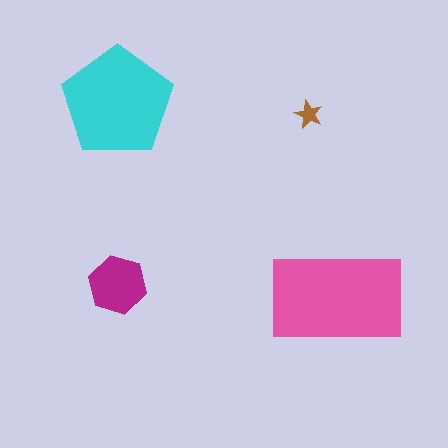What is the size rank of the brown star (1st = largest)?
4th.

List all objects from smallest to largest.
The brown star, the magenta hexagon, the cyan pentagon, the pink rectangle.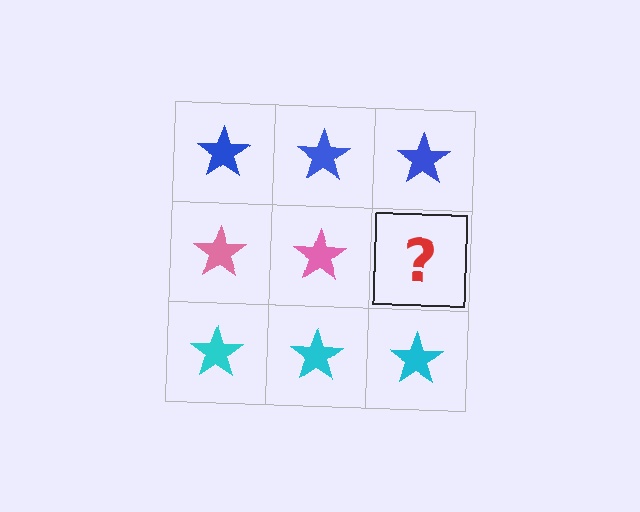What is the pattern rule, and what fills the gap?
The rule is that each row has a consistent color. The gap should be filled with a pink star.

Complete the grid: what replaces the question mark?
The question mark should be replaced with a pink star.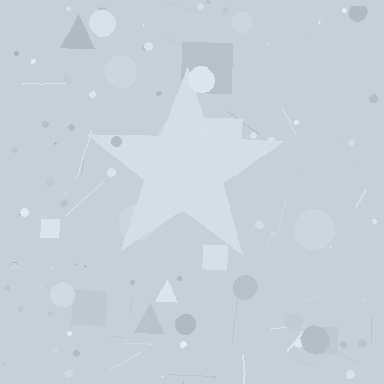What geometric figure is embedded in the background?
A star is embedded in the background.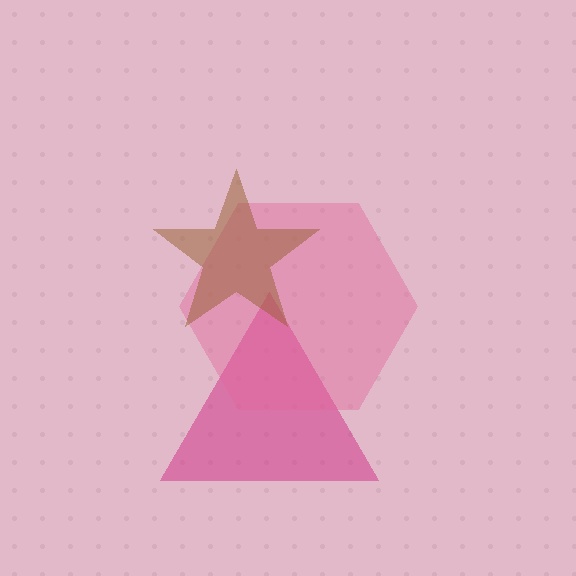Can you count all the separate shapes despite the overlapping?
Yes, there are 3 separate shapes.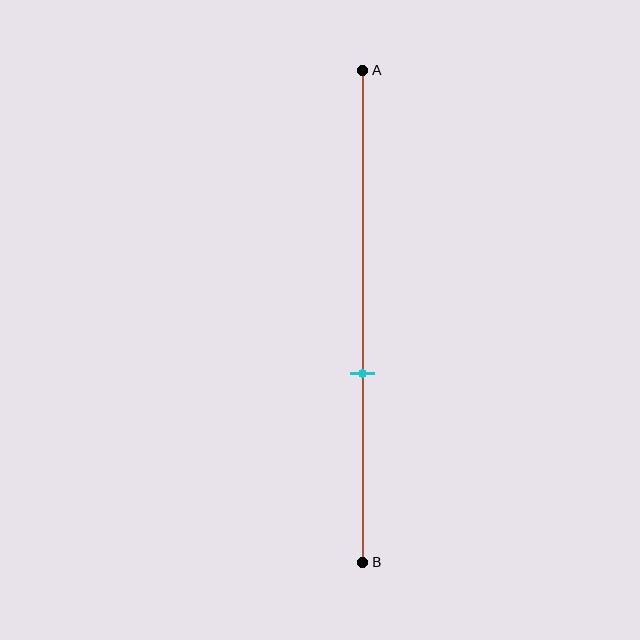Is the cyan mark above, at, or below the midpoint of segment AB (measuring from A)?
The cyan mark is below the midpoint of segment AB.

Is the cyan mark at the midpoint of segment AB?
No, the mark is at about 60% from A, not at the 50% midpoint.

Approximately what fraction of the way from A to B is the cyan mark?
The cyan mark is approximately 60% of the way from A to B.